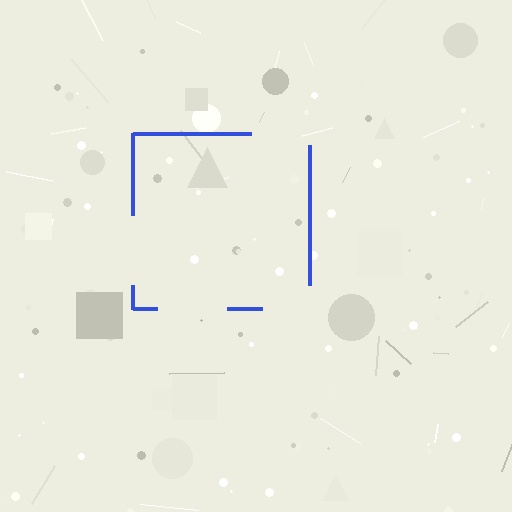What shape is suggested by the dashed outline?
The dashed outline suggests a square.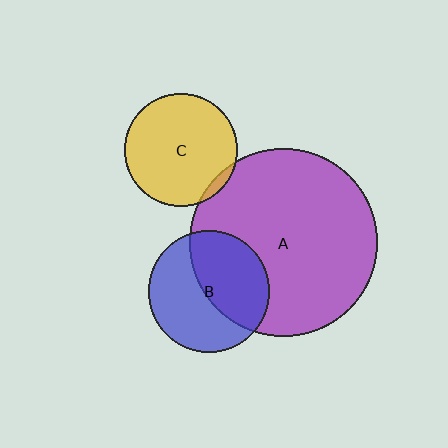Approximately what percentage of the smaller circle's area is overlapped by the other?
Approximately 50%.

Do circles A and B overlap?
Yes.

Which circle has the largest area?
Circle A (purple).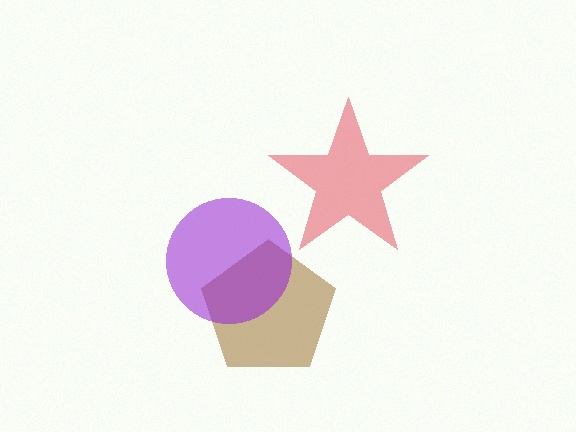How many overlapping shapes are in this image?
There are 3 overlapping shapes in the image.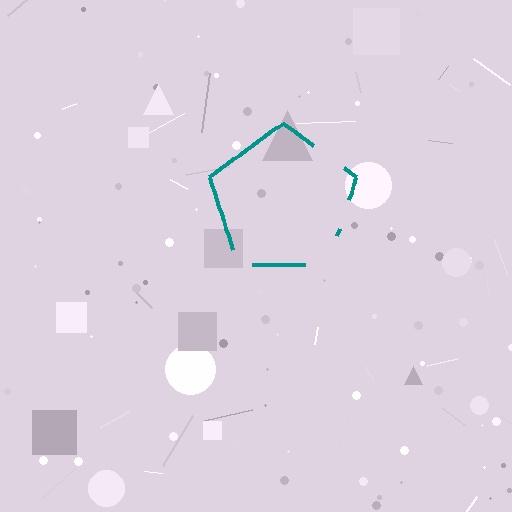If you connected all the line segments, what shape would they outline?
They would outline a pentagon.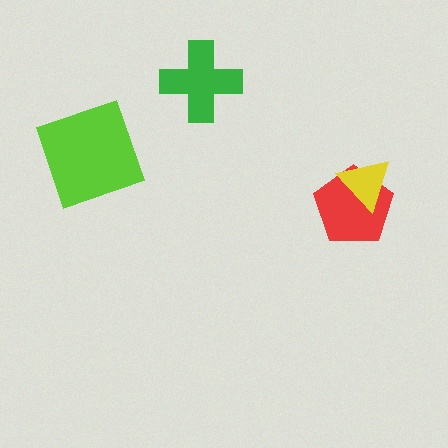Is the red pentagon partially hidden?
Yes, it is partially covered by another shape.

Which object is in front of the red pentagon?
The yellow triangle is in front of the red pentagon.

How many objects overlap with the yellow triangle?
1 object overlaps with the yellow triangle.